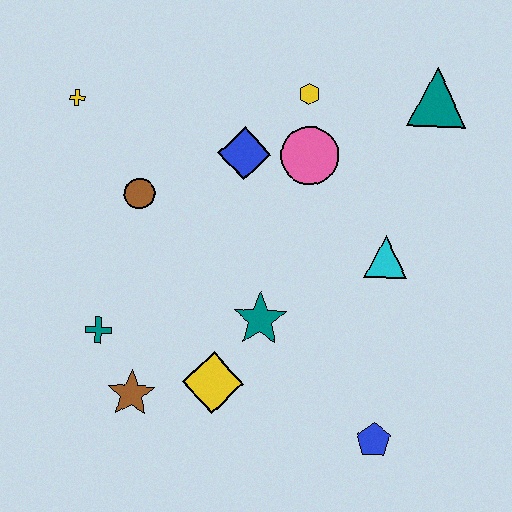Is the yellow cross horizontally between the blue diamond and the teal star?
No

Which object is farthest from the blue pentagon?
The yellow cross is farthest from the blue pentagon.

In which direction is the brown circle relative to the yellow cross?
The brown circle is below the yellow cross.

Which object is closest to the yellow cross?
The brown circle is closest to the yellow cross.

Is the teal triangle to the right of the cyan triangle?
Yes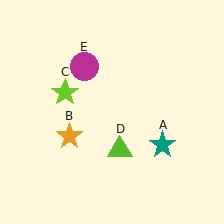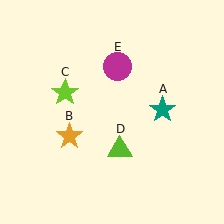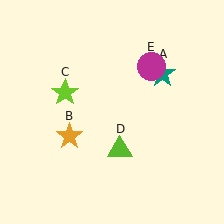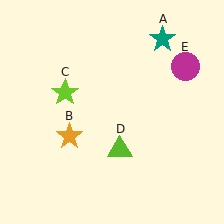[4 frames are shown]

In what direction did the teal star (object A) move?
The teal star (object A) moved up.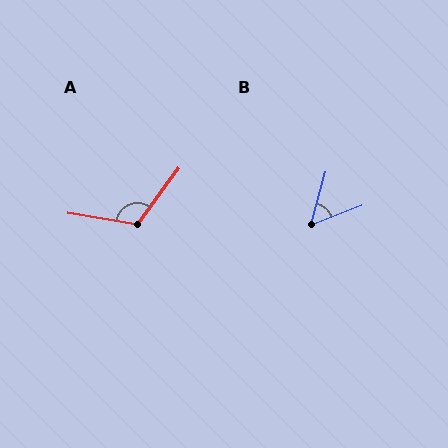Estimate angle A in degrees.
Approximately 117 degrees.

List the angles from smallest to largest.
B (53°), A (117°).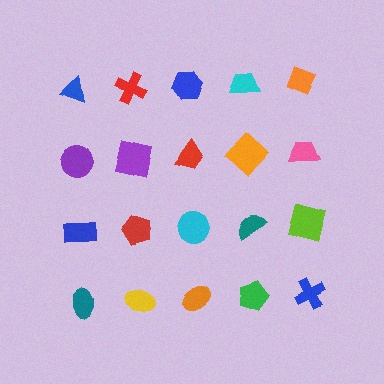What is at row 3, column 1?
A blue rectangle.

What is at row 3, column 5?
A lime square.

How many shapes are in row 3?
5 shapes.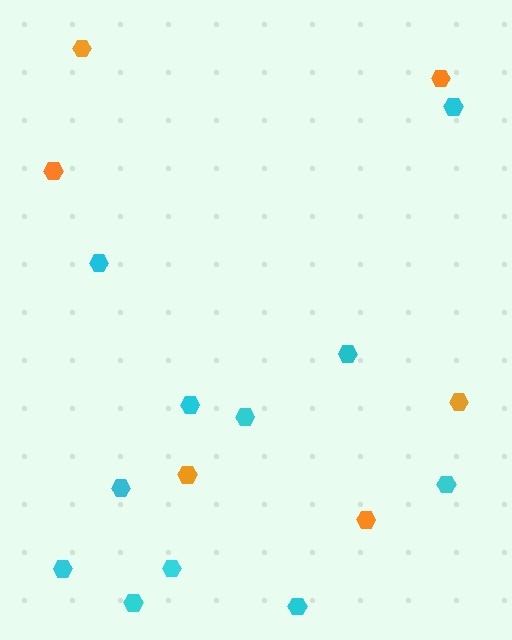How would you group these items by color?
There are 2 groups: one group of cyan hexagons (11) and one group of orange hexagons (6).